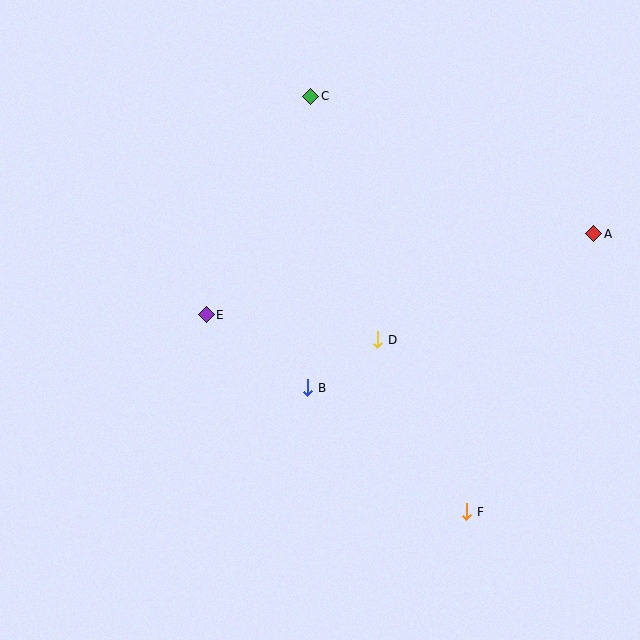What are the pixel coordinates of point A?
Point A is at (594, 234).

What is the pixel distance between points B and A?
The distance between B and A is 325 pixels.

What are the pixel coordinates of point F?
Point F is at (466, 512).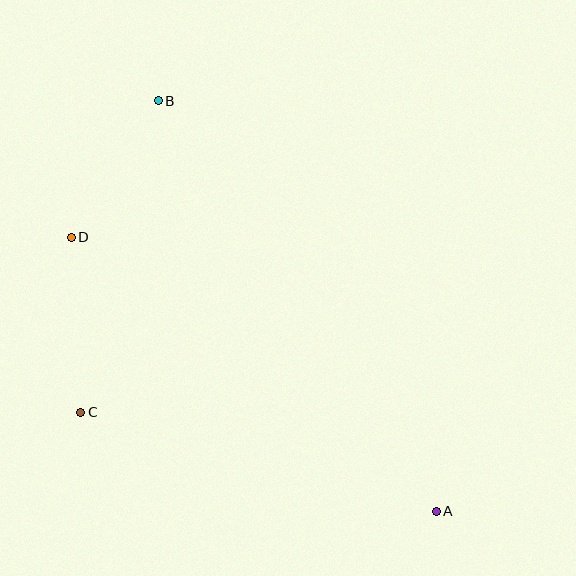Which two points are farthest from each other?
Points A and B are farthest from each other.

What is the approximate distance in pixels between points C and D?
The distance between C and D is approximately 175 pixels.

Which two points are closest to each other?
Points B and D are closest to each other.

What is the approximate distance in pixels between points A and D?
The distance between A and D is approximately 456 pixels.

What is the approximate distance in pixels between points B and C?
The distance between B and C is approximately 321 pixels.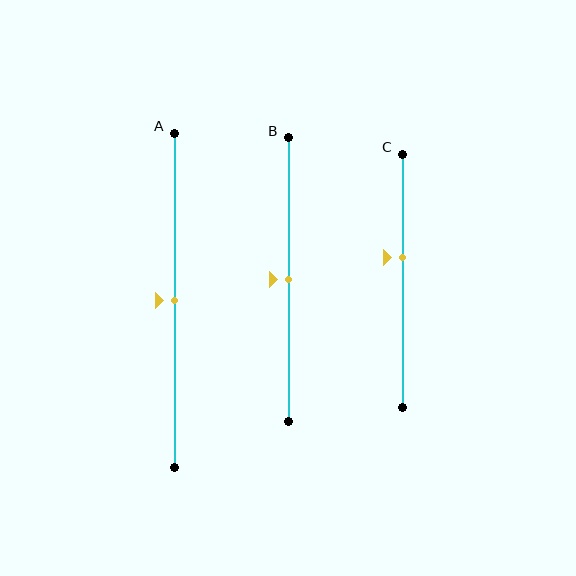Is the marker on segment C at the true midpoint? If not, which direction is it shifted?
No, the marker on segment C is shifted upward by about 9% of the segment length.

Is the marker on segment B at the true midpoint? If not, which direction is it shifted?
Yes, the marker on segment B is at the true midpoint.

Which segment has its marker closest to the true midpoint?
Segment A has its marker closest to the true midpoint.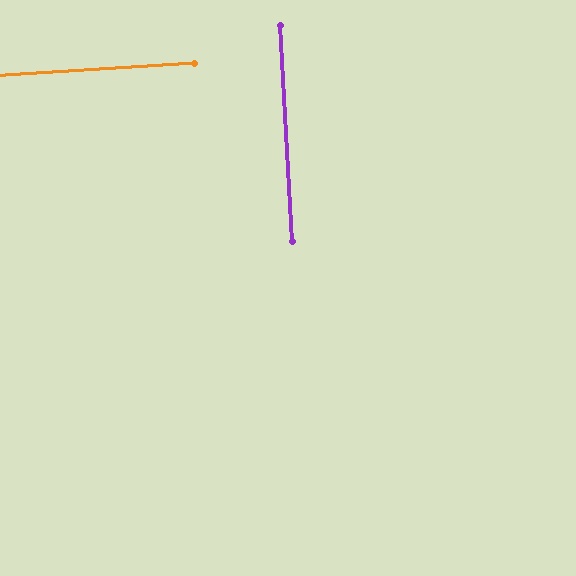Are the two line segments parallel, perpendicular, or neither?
Perpendicular — they meet at approximately 89°.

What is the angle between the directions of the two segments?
Approximately 89 degrees.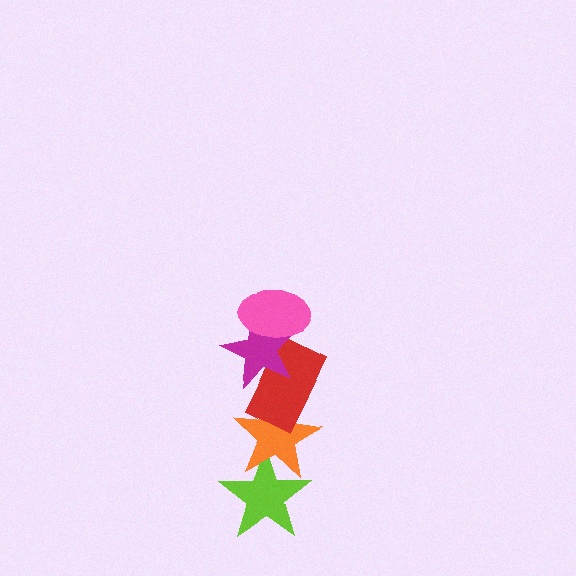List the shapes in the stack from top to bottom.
From top to bottom: the pink ellipse, the magenta star, the red rectangle, the orange star, the lime star.